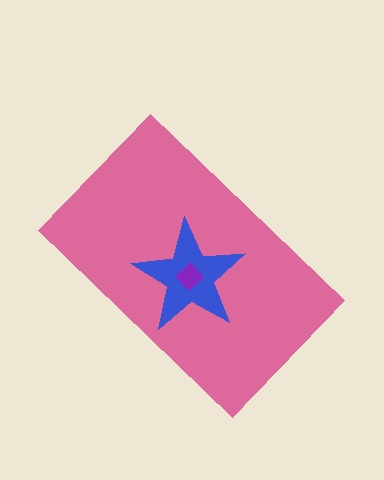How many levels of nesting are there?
3.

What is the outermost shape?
The pink rectangle.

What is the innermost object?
The purple diamond.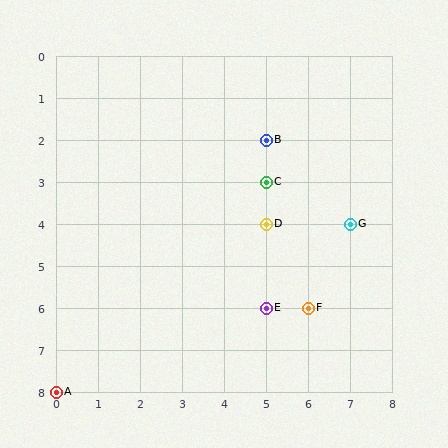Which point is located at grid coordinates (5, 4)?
Point D is at (5, 4).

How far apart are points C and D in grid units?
Points C and D are 1 row apart.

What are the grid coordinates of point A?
Point A is at grid coordinates (0, 8).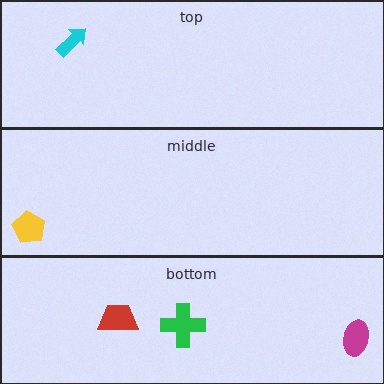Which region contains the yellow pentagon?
The middle region.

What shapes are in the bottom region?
The green cross, the magenta ellipse, the red trapezoid.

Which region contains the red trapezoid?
The bottom region.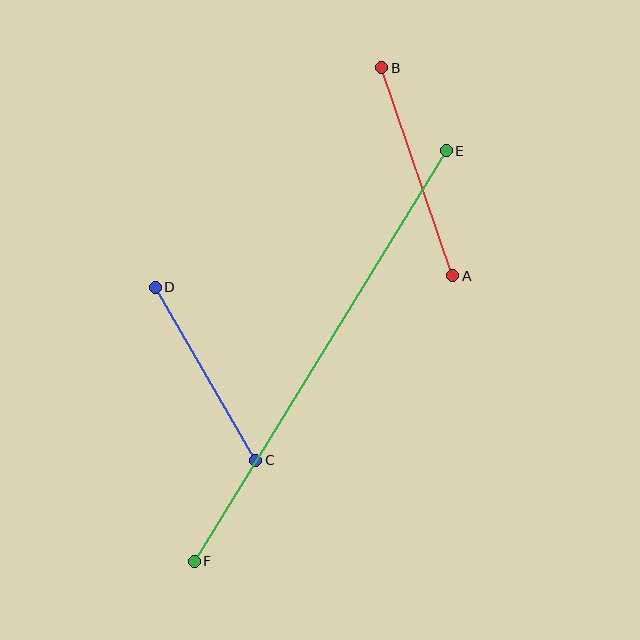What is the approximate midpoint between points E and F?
The midpoint is at approximately (320, 356) pixels.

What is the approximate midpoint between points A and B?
The midpoint is at approximately (417, 172) pixels.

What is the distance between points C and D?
The distance is approximately 200 pixels.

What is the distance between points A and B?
The distance is approximately 220 pixels.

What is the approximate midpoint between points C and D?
The midpoint is at approximately (206, 374) pixels.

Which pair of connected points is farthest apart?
Points E and F are farthest apart.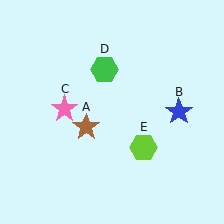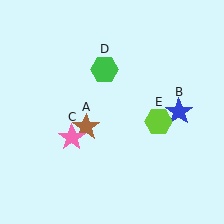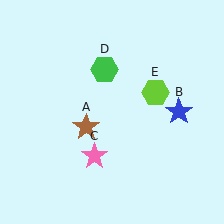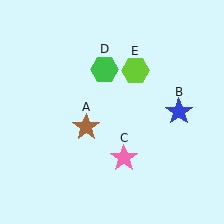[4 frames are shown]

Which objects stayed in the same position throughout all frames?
Brown star (object A) and blue star (object B) and green hexagon (object D) remained stationary.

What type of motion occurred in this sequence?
The pink star (object C), lime hexagon (object E) rotated counterclockwise around the center of the scene.